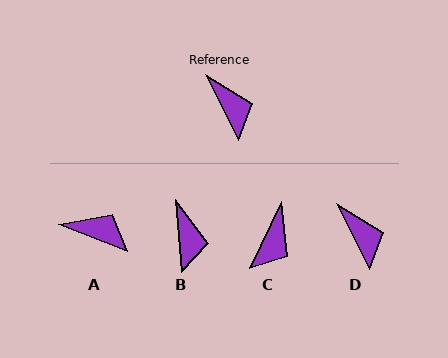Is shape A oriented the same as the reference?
No, it is off by about 42 degrees.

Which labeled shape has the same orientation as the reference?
D.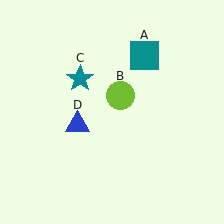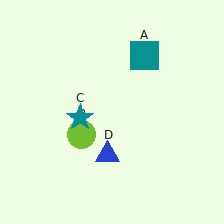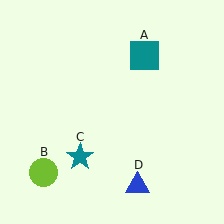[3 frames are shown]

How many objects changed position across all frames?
3 objects changed position: lime circle (object B), teal star (object C), blue triangle (object D).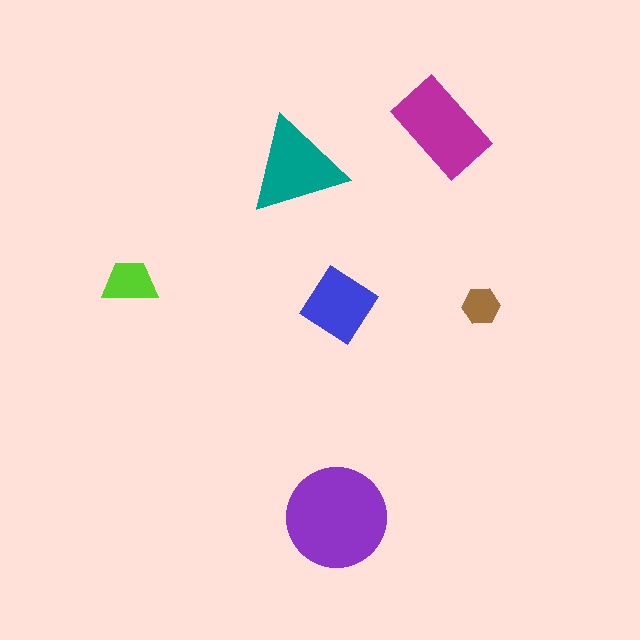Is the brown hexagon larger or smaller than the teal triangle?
Smaller.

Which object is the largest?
The purple circle.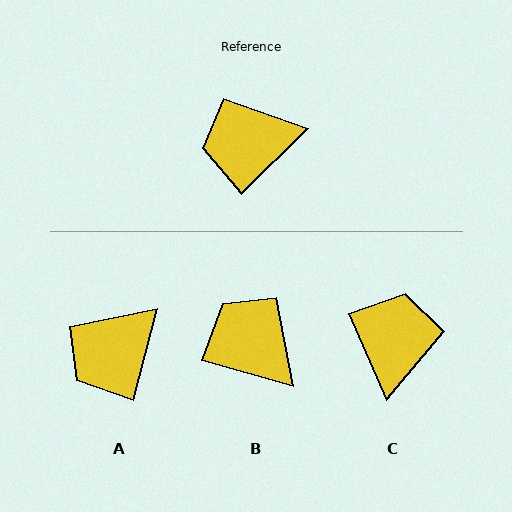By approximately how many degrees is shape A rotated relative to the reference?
Approximately 31 degrees counter-clockwise.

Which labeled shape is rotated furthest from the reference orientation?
C, about 111 degrees away.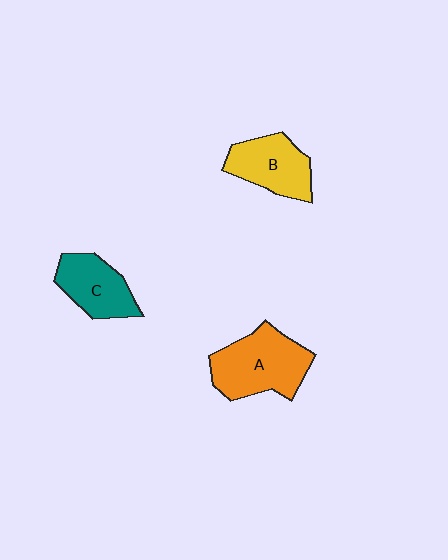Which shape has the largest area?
Shape A (orange).